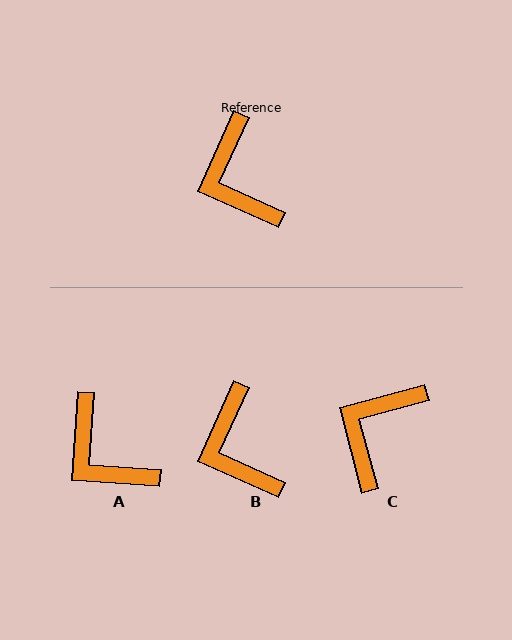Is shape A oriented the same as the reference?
No, it is off by about 20 degrees.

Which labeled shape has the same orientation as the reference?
B.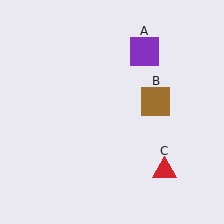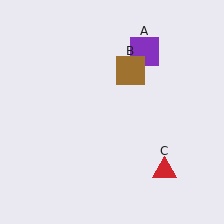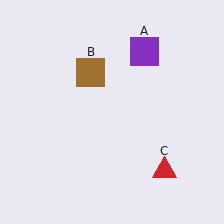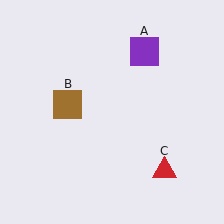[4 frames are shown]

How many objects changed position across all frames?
1 object changed position: brown square (object B).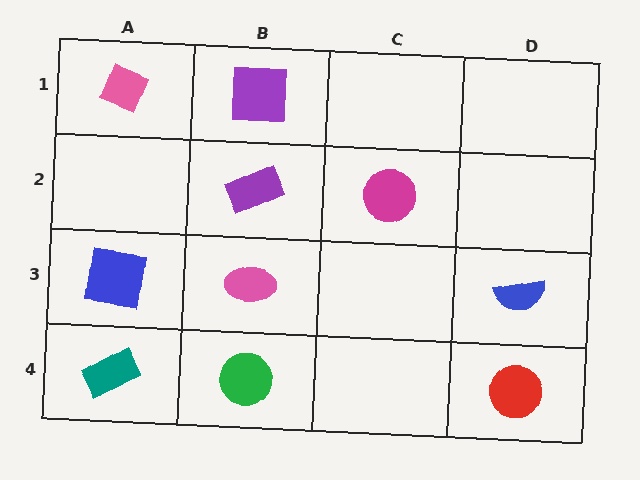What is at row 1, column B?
A purple square.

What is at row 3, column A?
A blue square.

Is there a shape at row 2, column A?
No, that cell is empty.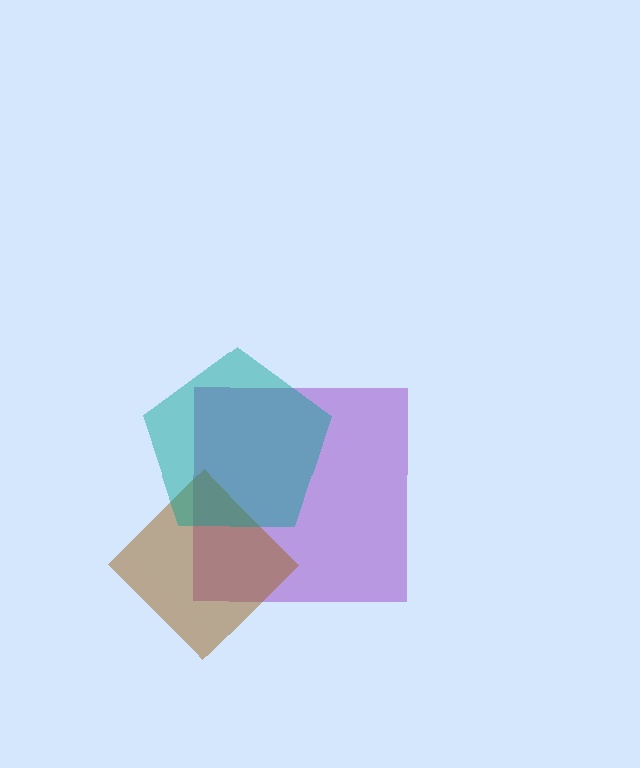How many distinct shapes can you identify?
There are 3 distinct shapes: a purple square, a brown diamond, a teal pentagon.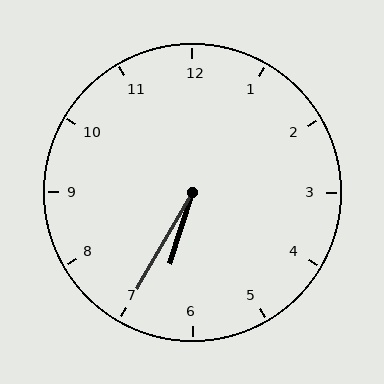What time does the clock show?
6:35.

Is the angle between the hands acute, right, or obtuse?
It is acute.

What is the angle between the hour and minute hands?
Approximately 12 degrees.